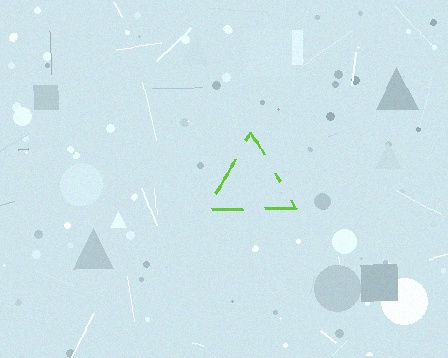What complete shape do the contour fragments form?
The contour fragments form a triangle.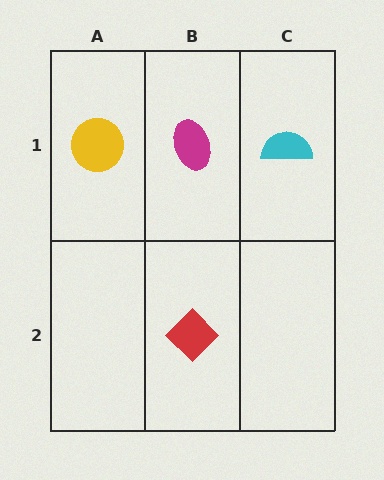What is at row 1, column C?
A cyan semicircle.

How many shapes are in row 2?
1 shape.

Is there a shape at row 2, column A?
No, that cell is empty.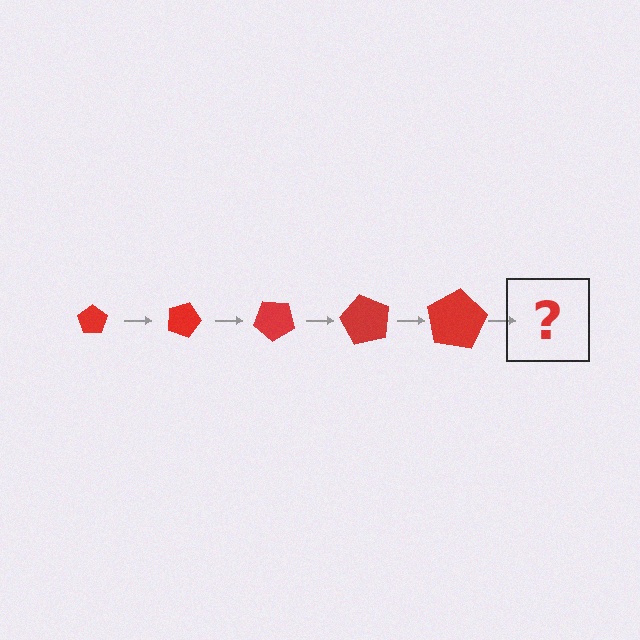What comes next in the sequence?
The next element should be a pentagon, larger than the previous one and rotated 100 degrees from the start.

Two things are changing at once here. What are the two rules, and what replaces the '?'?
The two rules are that the pentagon grows larger each step and it rotates 20 degrees each step. The '?' should be a pentagon, larger than the previous one and rotated 100 degrees from the start.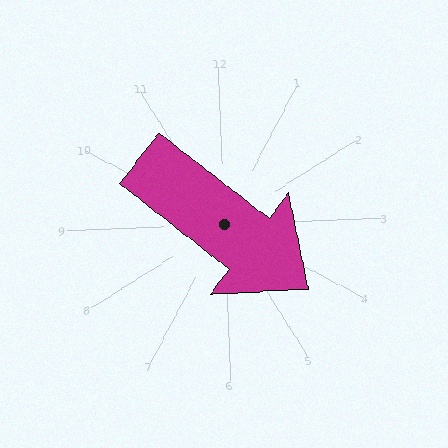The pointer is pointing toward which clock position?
Roughly 4 o'clock.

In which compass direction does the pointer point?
Southeast.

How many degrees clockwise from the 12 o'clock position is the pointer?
Approximately 130 degrees.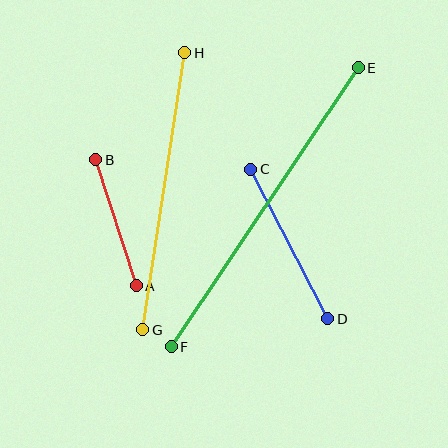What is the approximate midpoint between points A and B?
The midpoint is at approximately (116, 223) pixels.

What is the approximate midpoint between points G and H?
The midpoint is at approximately (164, 191) pixels.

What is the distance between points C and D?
The distance is approximately 168 pixels.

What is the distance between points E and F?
The distance is approximately 336 pixels.